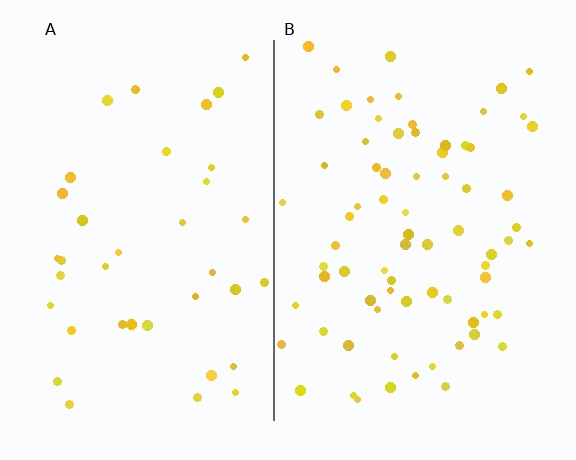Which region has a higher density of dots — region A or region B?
B (the right).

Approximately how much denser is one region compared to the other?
Approximately 1.9× — region B over region A.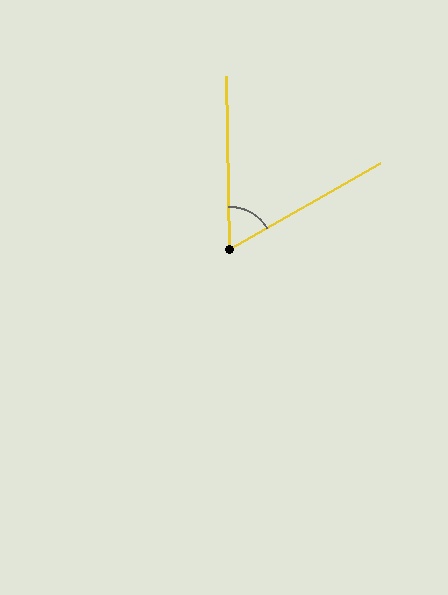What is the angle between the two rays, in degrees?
Approximately 61 degrees.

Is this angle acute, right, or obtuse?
It is acute.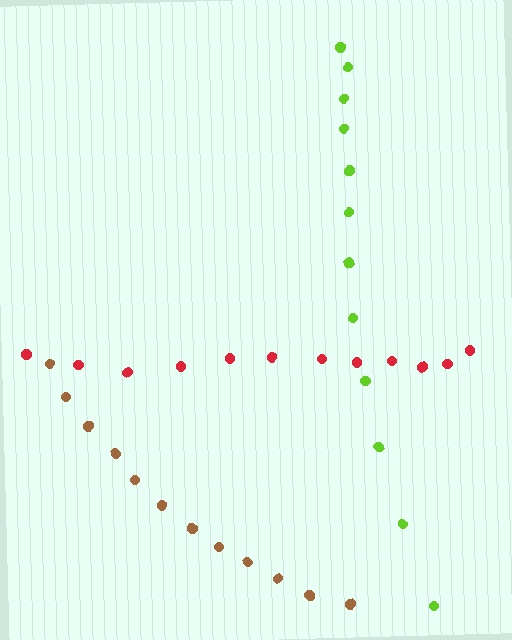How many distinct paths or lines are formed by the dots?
There are 3 distinct paths.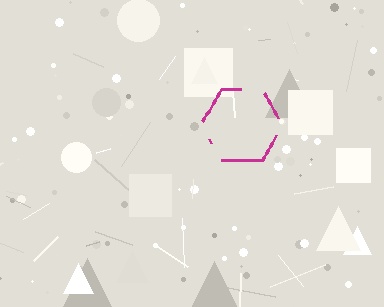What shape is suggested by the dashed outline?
The dashed outline suggests a hexagon.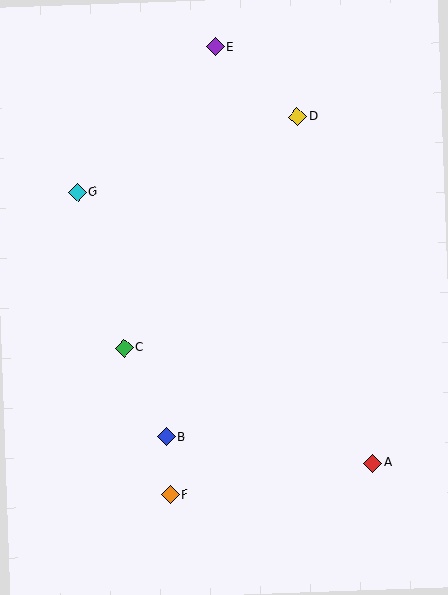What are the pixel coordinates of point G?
Point G is at (77, 192).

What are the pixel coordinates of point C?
Point C is at (124, 348).